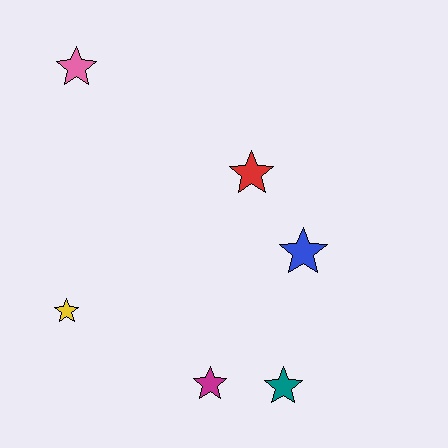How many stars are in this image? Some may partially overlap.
There are 6 stars.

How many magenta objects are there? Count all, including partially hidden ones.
There is 1 magenta object.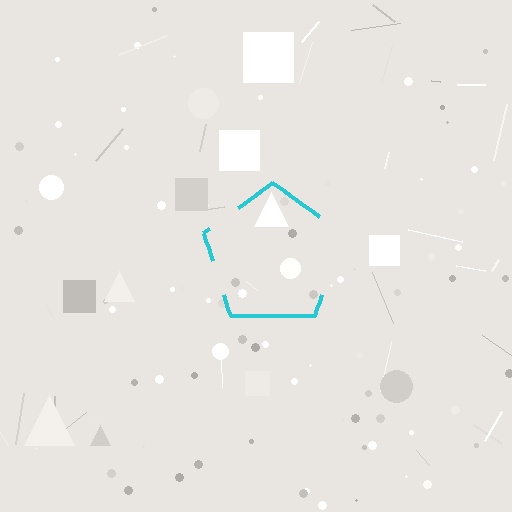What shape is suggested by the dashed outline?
The dashed outline suggests a pentagon.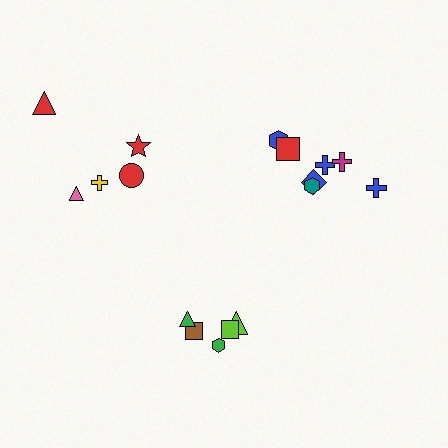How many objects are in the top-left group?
There are 5 objects.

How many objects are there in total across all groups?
There are 17 objects.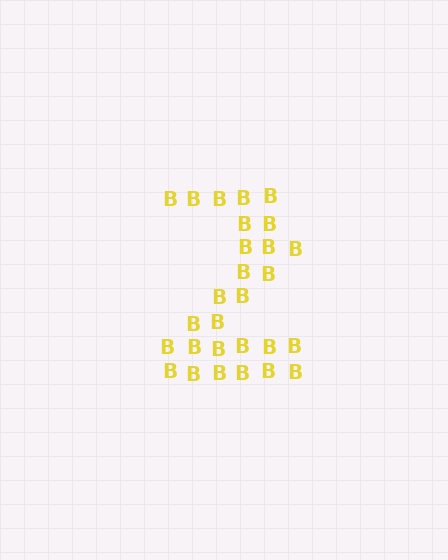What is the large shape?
The large shape is the digit 2.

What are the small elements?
The small elements are letter B's.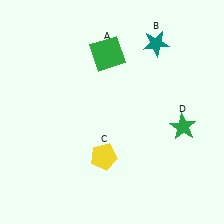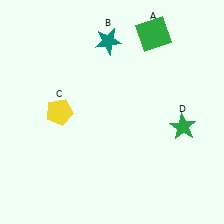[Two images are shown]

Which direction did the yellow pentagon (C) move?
The yellow pentagon (C) moved up.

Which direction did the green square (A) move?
The green square (A) moved right.